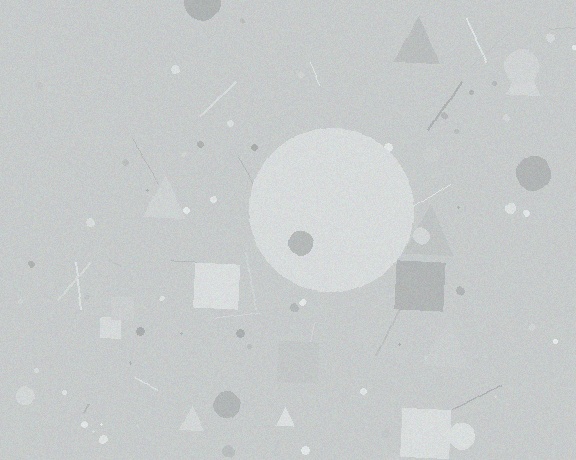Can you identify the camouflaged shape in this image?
The camouflaged shape is a circle.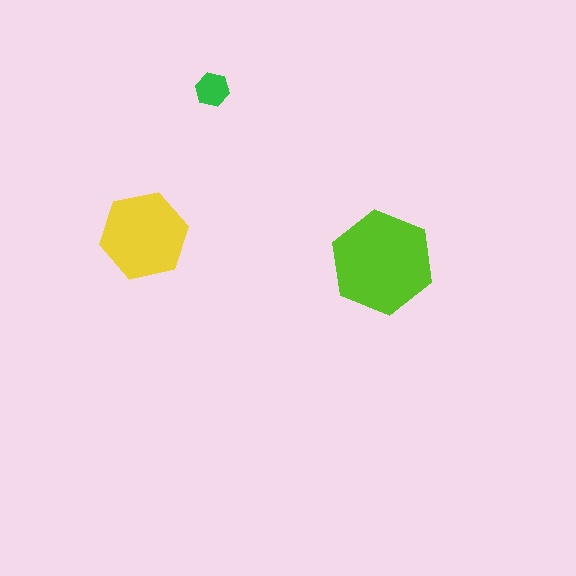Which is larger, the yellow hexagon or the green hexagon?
The yellow one.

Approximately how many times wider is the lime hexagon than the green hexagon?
About 3 times wider.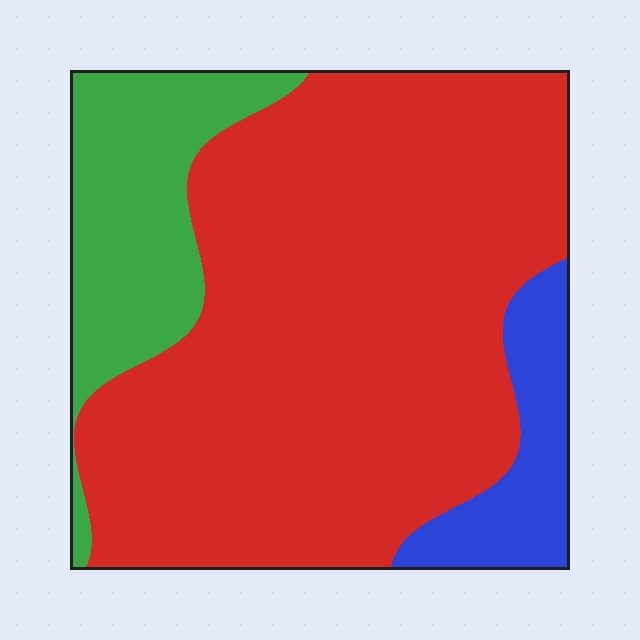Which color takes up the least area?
Blue, at roughly 10%.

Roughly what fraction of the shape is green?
Green covers about 20% of the shape.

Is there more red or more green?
Red.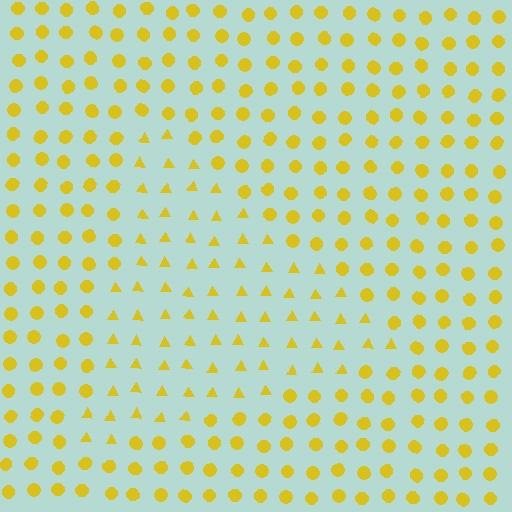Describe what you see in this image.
The image is filled with small yellow elements arranged in a uniform grid. A triangle-shaped region contains triangles, while the surrounding area contains circles. The boundary is defined purely by the change in element shape.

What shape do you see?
I see a triangle.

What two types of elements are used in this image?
The image uses triangles inside the triangle region and circles outside it.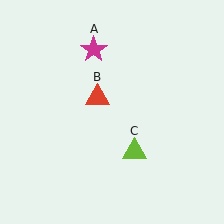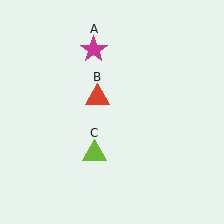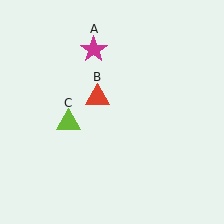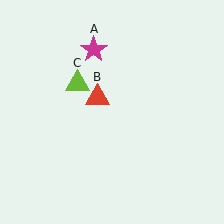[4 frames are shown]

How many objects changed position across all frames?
1 object changed position: lime triangle (object C).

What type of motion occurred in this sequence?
The lime triangle (object C) rotated clockwise around the center of the scene.